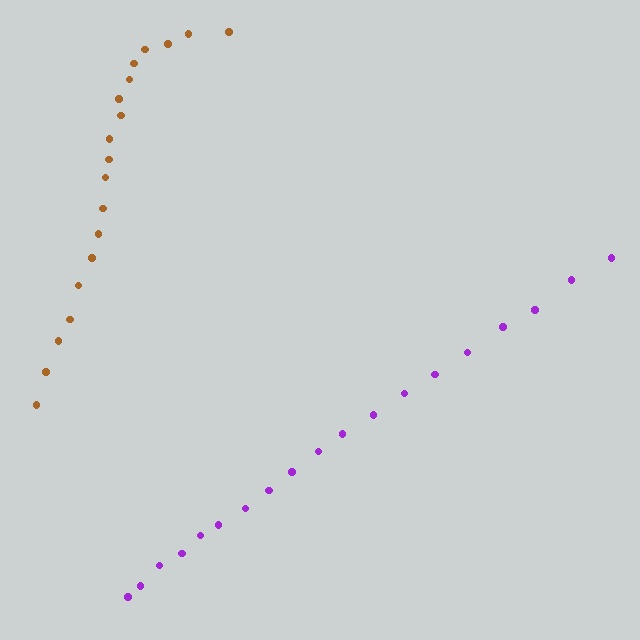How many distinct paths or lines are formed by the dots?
There are 2 distinct paths.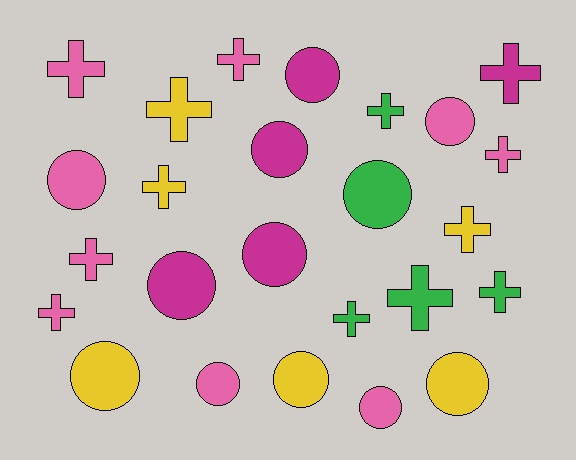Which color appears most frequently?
Pink, with 9 objects.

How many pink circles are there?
There are 4 pink circles.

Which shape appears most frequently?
Cross, with 13 objects.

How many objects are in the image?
There are 25 objects.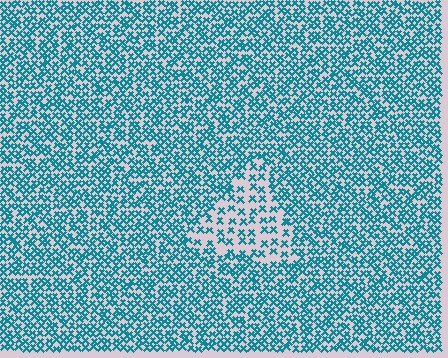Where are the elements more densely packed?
The elements are more densely packed outside the triangle boundary.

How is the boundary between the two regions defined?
The boundary is defined by a change in element density (approximately 2.1x ratio). All elements are the same color, size, and shape.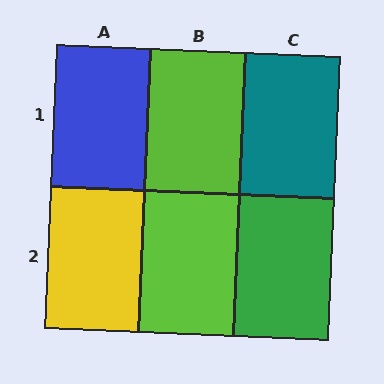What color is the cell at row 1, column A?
Blue.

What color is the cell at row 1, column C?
Teal.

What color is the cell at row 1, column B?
Lime.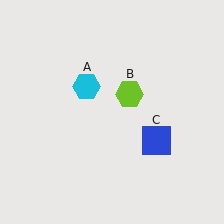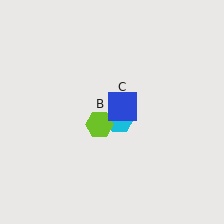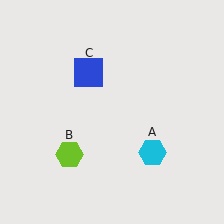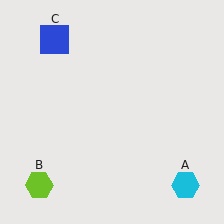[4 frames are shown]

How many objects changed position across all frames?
3 objects changed position: cyan hexagon (object A), lime hexagon (object B), blue square (object C).